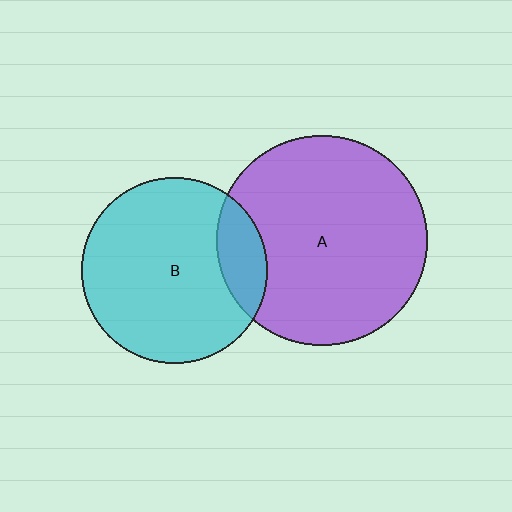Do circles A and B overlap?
Yes.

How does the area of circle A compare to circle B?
Approximately 1.3 times.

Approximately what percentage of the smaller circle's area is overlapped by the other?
Approximately 15%.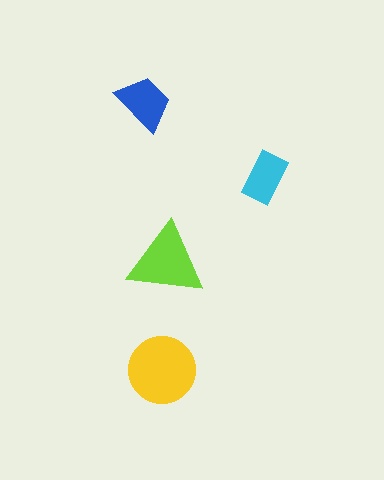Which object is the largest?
The yellow circle.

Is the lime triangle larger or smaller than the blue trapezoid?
Larger.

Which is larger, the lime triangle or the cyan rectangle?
The lime triangle.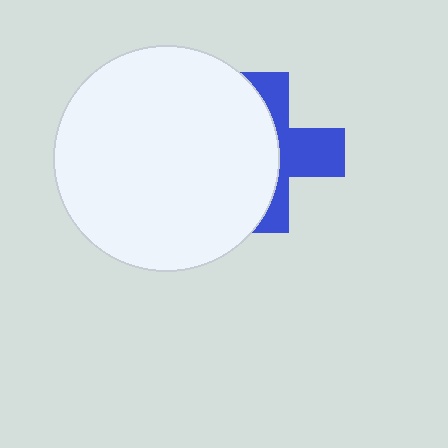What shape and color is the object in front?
The object in front is a white circle.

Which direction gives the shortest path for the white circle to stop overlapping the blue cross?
Moving left gives the shortest separation.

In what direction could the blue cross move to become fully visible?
The blue cross could move right. That would shift it out from behind the white circle entirely.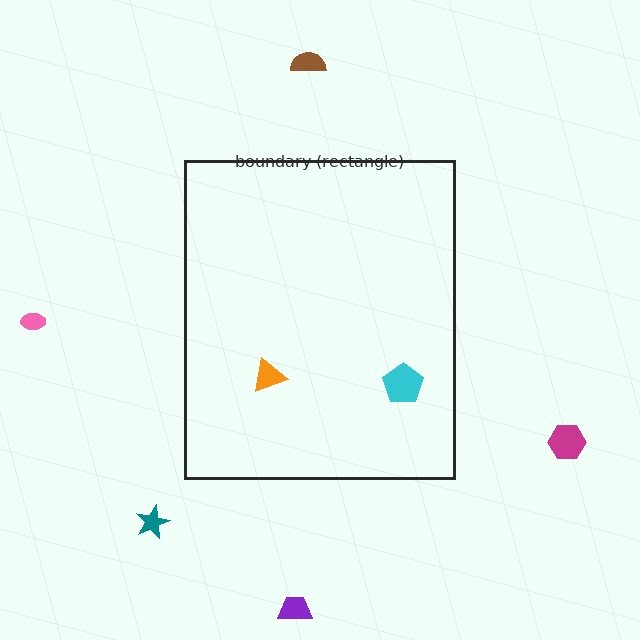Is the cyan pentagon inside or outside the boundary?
Inside.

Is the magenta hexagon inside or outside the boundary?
Outside.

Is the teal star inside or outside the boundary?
Outside.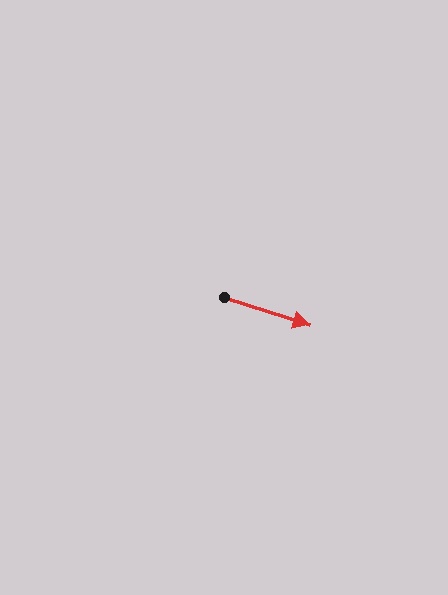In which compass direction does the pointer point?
East.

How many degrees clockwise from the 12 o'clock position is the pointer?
Approximately 107 degrees.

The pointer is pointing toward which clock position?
Roughly 4 o'clock.